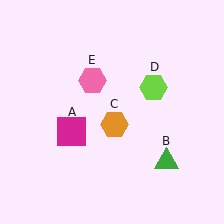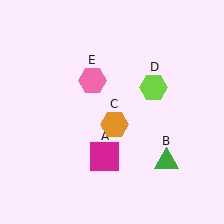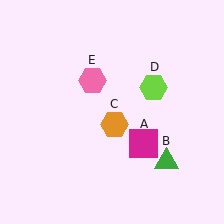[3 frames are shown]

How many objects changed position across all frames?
1 object changed position: magenta square (object A).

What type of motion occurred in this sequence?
The magenta square (object A) rotated counterclockwise around the center of the scene.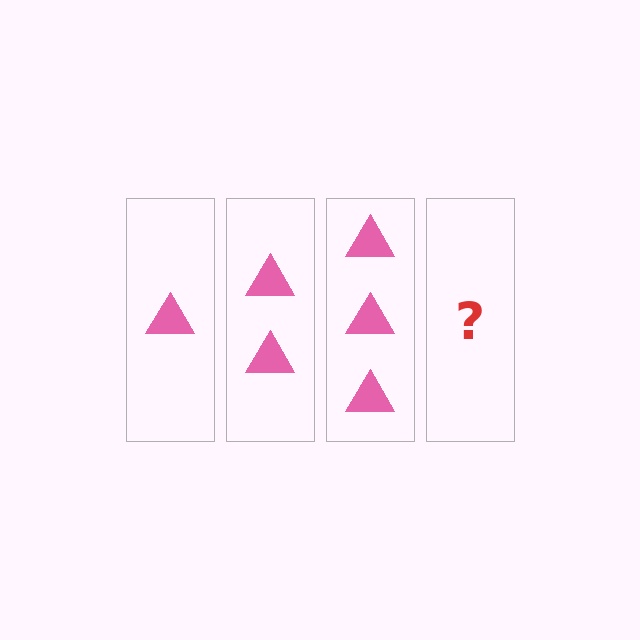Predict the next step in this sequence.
The next step is 4 triangles.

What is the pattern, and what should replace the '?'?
The pattern is that each step adds one more triangle. The '?' should be 4 triangles.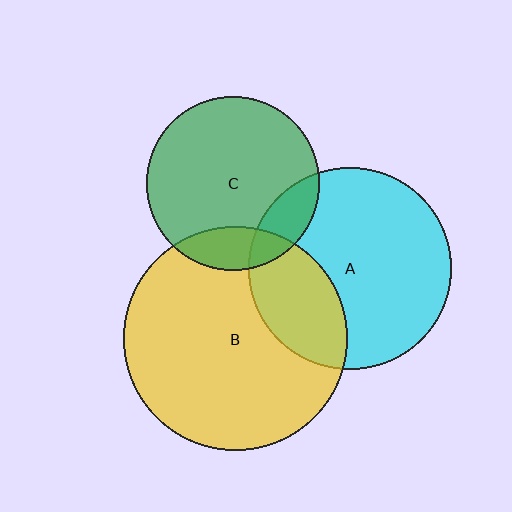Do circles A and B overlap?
Yes.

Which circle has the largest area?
Circle B (yellow).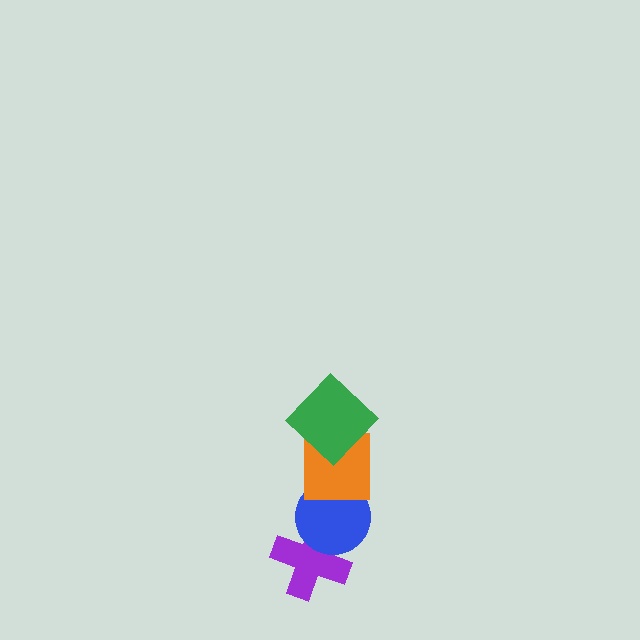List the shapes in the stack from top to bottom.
From top to bottom: the green diamond, the orange square, the blue circle, the purple cross.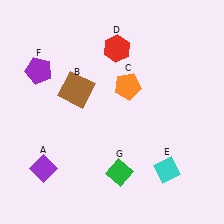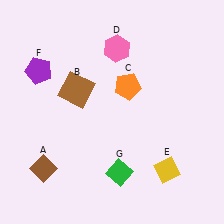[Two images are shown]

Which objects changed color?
A changed from purple to brown. D changed from red to pink. E changed from cyan to yellow.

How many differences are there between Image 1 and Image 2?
There are 3 differences between the two images.